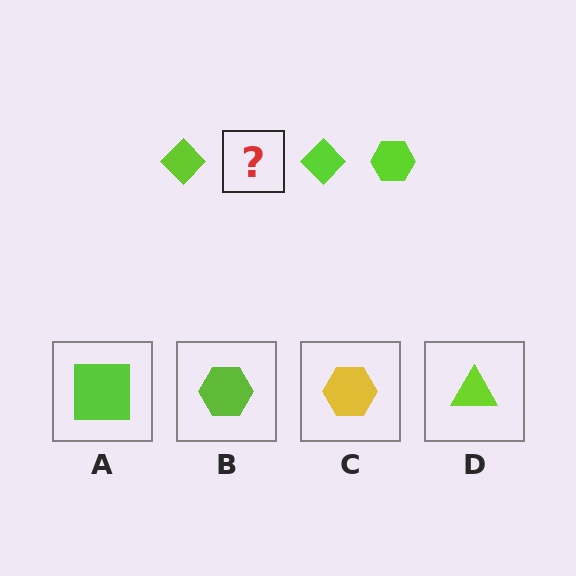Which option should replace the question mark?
Option B.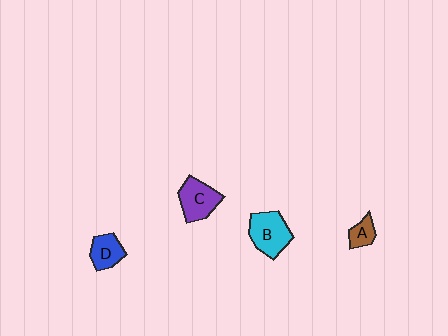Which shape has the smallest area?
Shape A (brown).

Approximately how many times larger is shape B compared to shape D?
Approximately 1.5 times.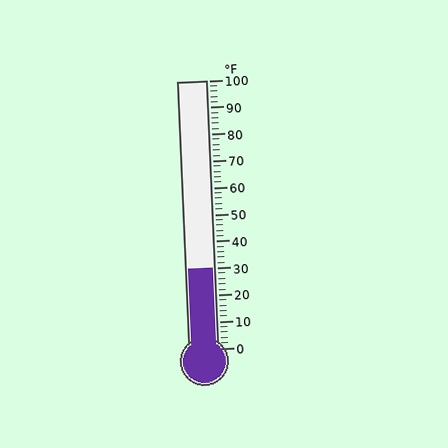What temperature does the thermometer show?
The thermometer shows approximately 30°F.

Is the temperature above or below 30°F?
The temperature is at 30°F.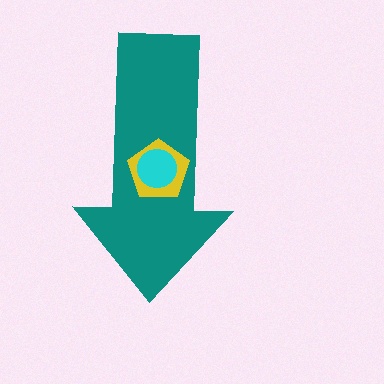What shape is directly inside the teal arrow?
The yellow pentagon.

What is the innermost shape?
The cyan circle.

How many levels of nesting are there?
3.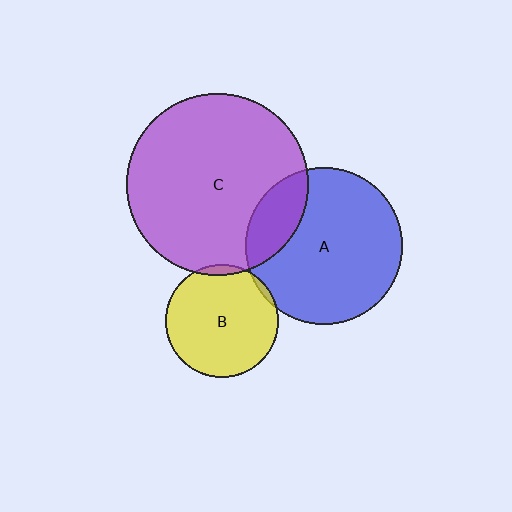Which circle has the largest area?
Circle C (purple).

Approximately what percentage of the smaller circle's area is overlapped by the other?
Approximately 5%.